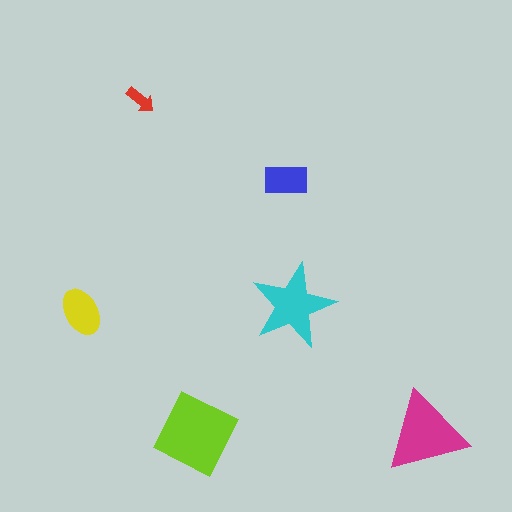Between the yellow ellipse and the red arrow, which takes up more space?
The yellow ellipse.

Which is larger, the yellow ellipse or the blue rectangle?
The yellow ellipse.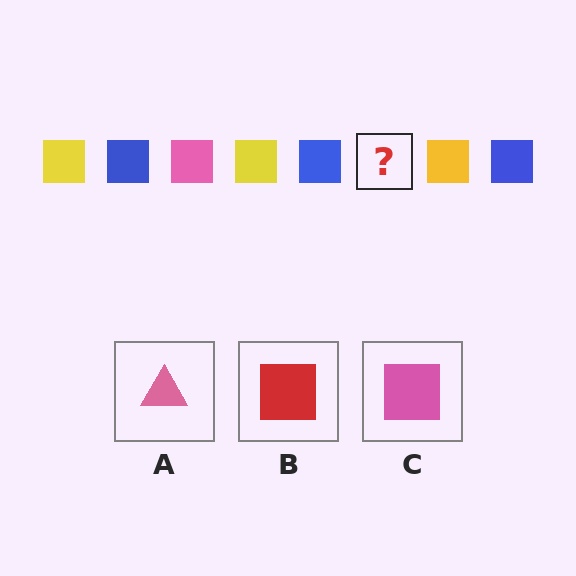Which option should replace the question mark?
Option C.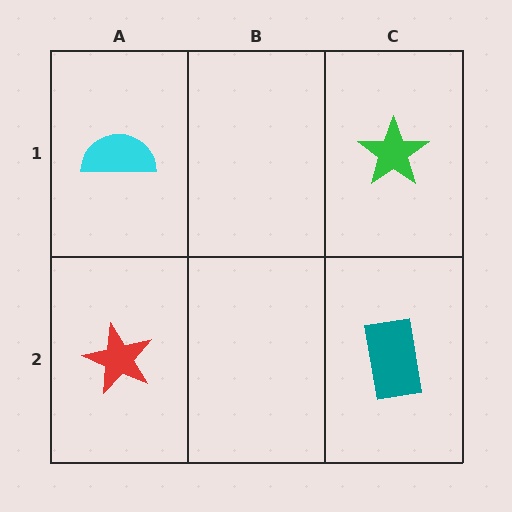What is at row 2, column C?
A teal rectangle.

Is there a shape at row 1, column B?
No, that cell is empty.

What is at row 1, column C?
A green star.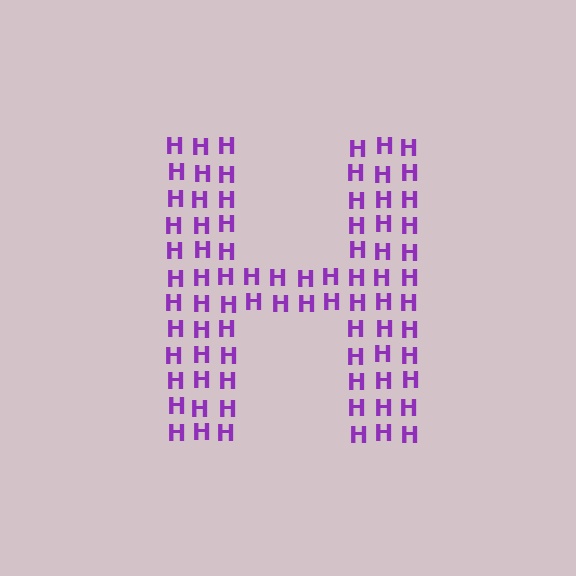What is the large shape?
The large shape is the letter H.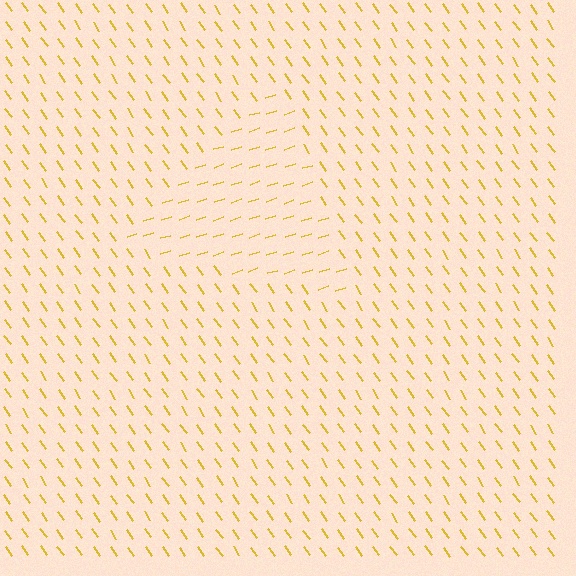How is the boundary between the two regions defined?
The boundary is defined purely by a change in line orientation (approximately 73 degrees difference). All lines are the same color and thickness.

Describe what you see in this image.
The image is filled with small yellow line segments. A triangle region in the image has lines oriented differently from the surrounding lines, creating a visible texture boundary.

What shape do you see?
I see a triangle.